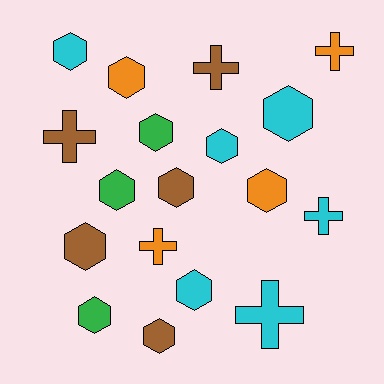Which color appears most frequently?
Cyan, with 6 objects.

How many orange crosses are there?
There are 2 orange crosses.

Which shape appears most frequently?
Hexagon, with 12 objects.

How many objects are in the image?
There are 18 objects.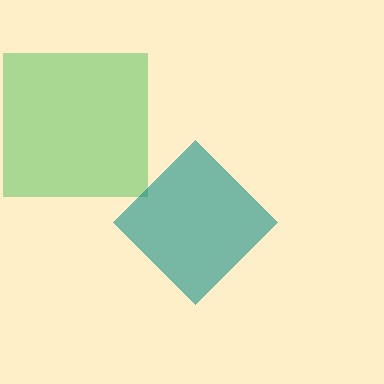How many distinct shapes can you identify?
There are 2 distinct shapes: a green square, a teal diamond.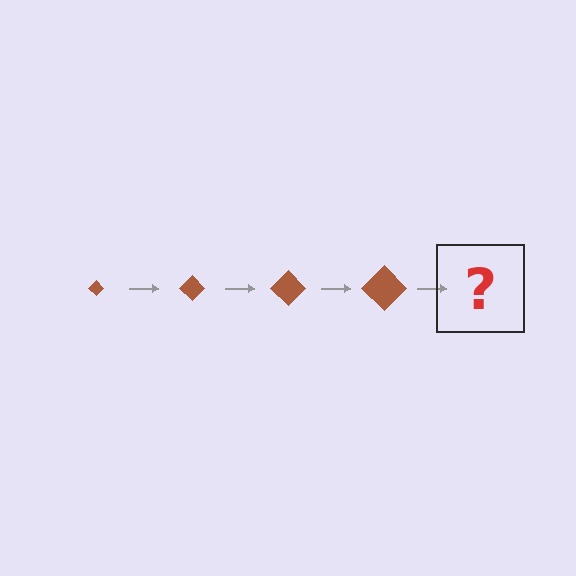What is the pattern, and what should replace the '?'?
The pattern is that the diamond gets progressively larger each step. The '?' should be a brown diamond, larger than the previous one.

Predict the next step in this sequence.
The next step is a brown diamond, larger than the previous one.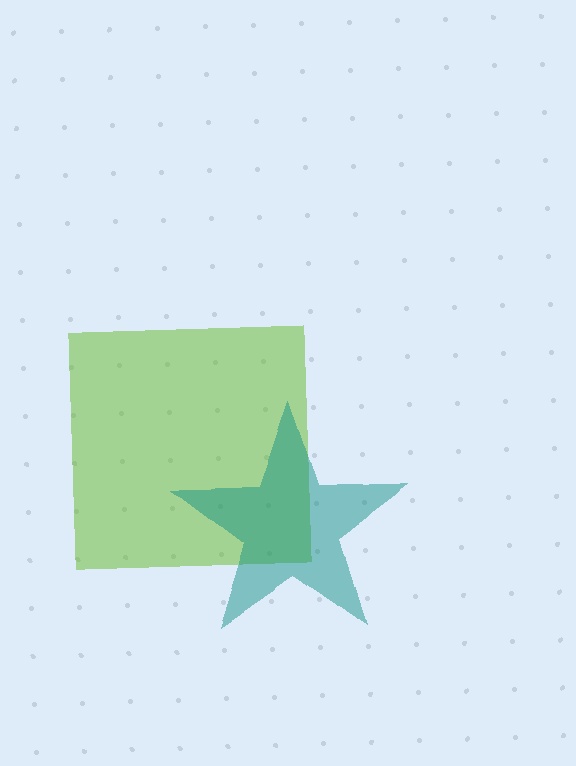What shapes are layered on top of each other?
The layered shapes are: a lime square, a teal star.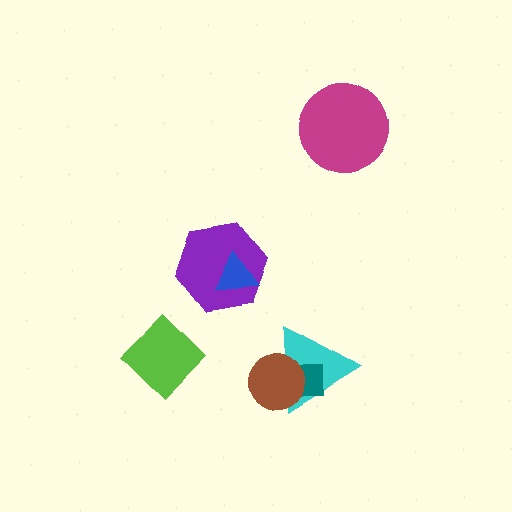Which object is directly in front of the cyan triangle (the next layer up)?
The teal rectangle is directly in front of the cyan triangle.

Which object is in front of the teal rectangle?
The brown circle is in front of the teal rectangle.